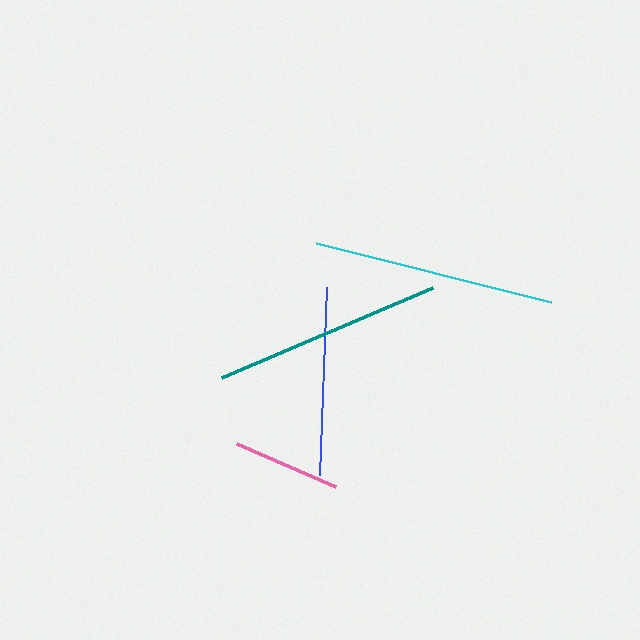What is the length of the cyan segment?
The cyan segment is approximately 243 pixels long.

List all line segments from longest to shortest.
From longest to shortest: cyan, teal, blue, pink.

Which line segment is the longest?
The cyan line is the longest at approximately 243 pixels.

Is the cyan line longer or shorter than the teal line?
The cyan line is longer than the teal line.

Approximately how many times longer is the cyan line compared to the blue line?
The cyan line is approximately 1.3 times the length of the blue line.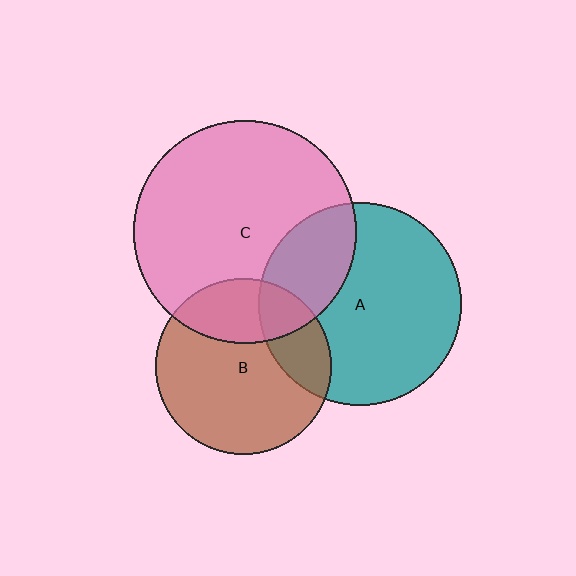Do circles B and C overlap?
Yes.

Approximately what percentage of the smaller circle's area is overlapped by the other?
Approximately 25%.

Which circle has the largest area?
Circle C (pink).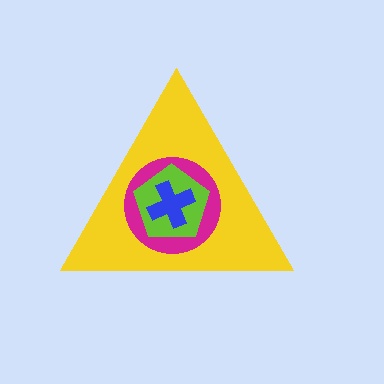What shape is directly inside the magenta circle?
The lime pentagon.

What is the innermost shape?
The blue cross.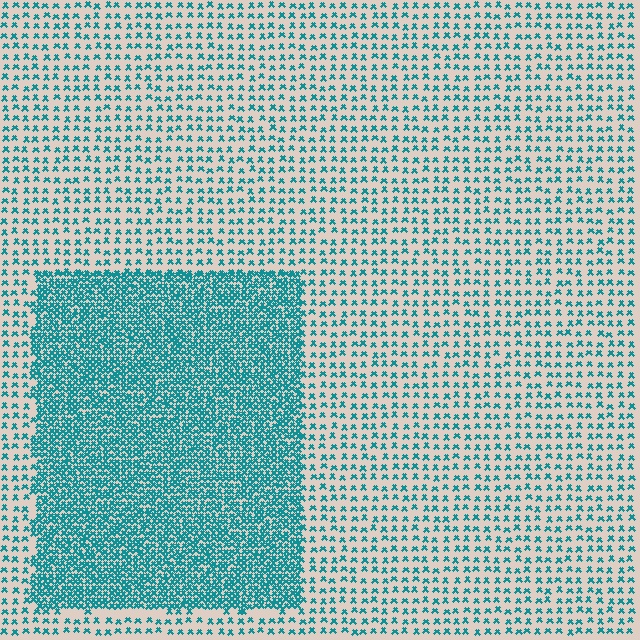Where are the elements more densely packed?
The elements are more densely packed inside the rectangle boundary.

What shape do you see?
I see a rectangle.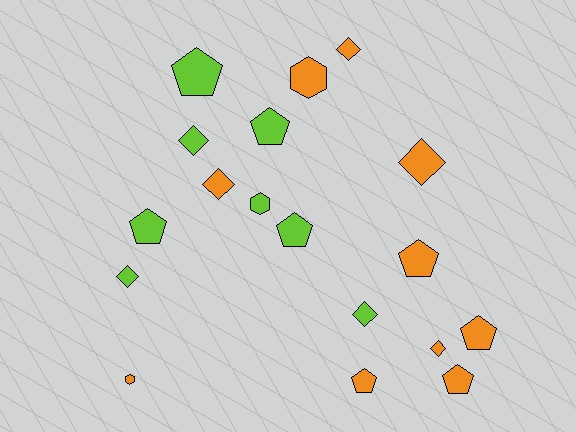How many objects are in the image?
There are 18 objects.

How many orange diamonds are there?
There are 4 orange diamonds.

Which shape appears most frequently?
Pentagon, with 8 objects.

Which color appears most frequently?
Orange, with 10 objects.